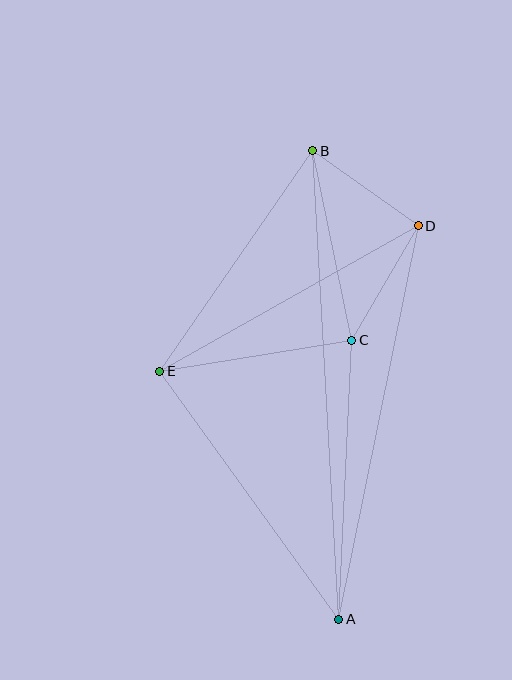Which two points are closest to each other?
Points B and D are closest to each other.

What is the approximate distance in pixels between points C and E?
The distance between C and E is approximately 195 pixels.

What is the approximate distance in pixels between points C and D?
The distance between C and D is approximately 133 pixels.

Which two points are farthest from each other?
Points A and B are farthest from each other.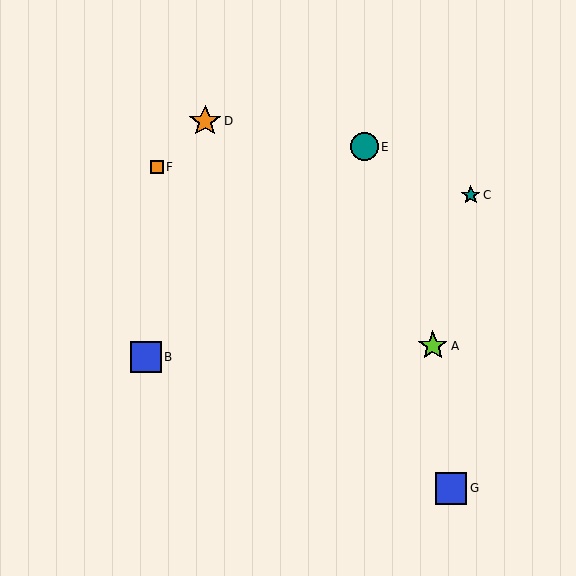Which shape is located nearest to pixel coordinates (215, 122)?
The orange star (labeled D) at (205, 121) is nearest to that location.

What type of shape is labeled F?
Shape F is an orange square.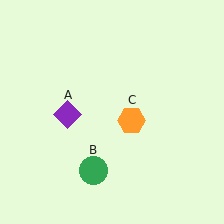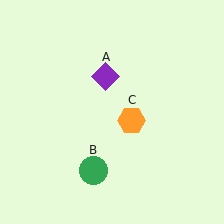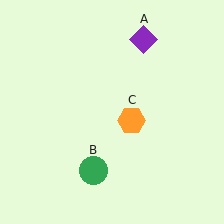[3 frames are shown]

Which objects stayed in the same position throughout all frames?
Green circle (object B) and orange hexagon (object C) remained stationary.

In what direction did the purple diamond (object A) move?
The purple diamond (object A) moved up and to the right.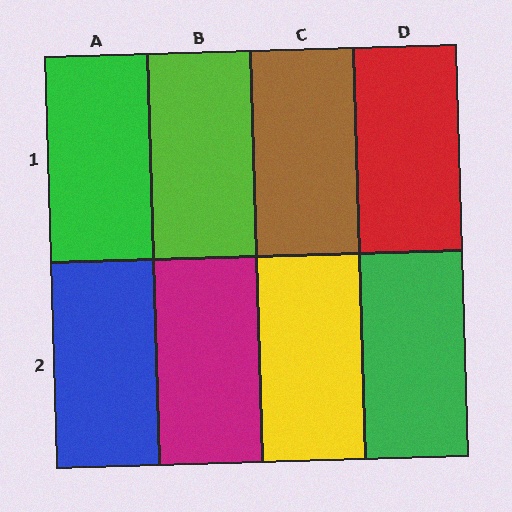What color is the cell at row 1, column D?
Red.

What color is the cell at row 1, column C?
Brown.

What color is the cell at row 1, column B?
Lime.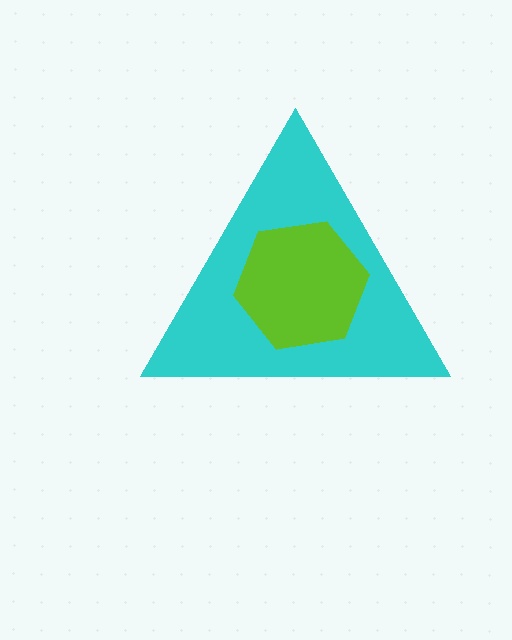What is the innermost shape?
The lime hexagon.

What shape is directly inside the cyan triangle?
The lime hexagon.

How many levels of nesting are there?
2.